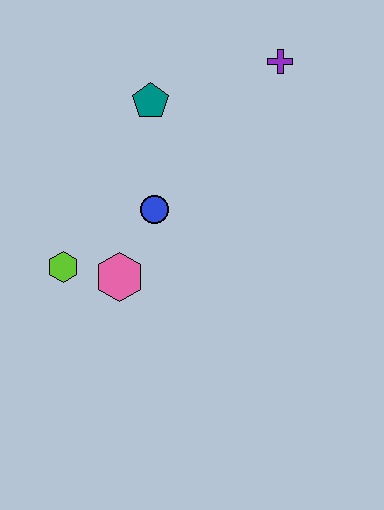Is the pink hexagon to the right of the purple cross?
No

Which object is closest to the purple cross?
The teal pentagon is closest to the purple cross.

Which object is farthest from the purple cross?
The lime hexagon is farthest from the purple cross.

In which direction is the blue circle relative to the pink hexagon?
The blue circle is above the pink hexagon.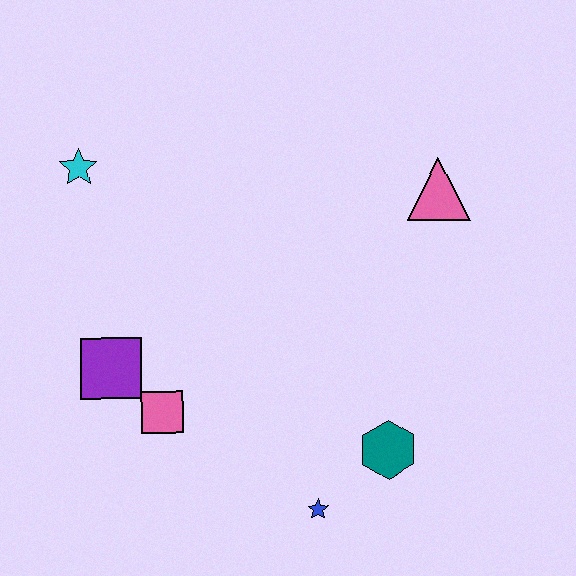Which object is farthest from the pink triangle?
The purple square is farthest from the pink triangle.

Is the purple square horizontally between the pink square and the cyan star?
Yes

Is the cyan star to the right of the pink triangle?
No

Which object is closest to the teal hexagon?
The blue star is closest to the teal hexagon.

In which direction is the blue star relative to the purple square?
The blue star is to the right of the purple square.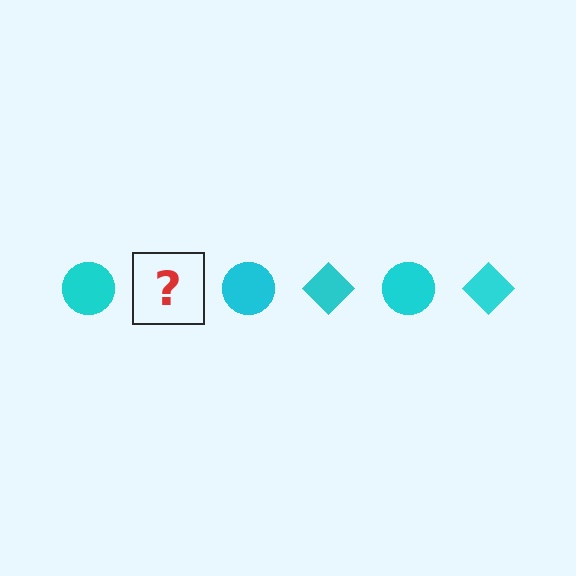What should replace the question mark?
The question mark should be replaced with a cyan diamond.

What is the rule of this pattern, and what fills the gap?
The rule is that the pattern cycles through circle, diamond shapes in cyan. The gap should be filled with a cyan diamond.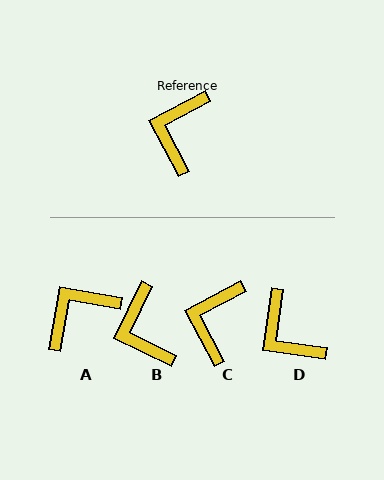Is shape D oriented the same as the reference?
No, it is off by about 54 degrees.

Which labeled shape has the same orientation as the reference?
C.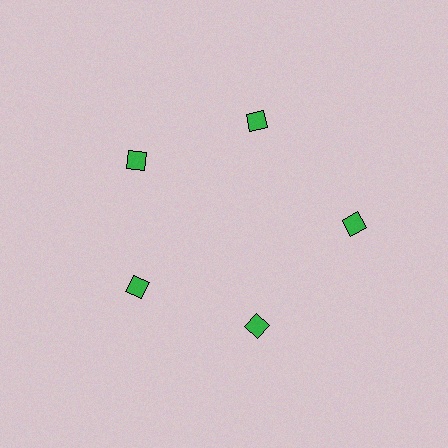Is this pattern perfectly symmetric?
No. The 5 green diamonds are arranged in a ring, but one element near the 3 o'clock position is pushed outward from the center, breaking the 5-fold rotational symmetry.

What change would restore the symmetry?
The symmetry would be restored by moving it inward, back onto the ring so that all 5 diamonds sit at equal angles and equal distance from the center.